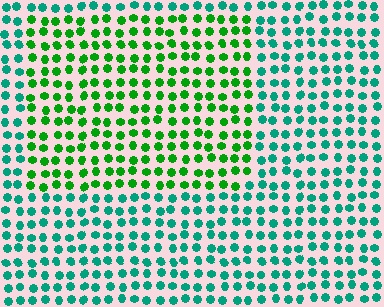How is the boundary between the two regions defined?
The boundary is defined purely by a slight shift in hue (about 42 degrees). Spacing, size, and orientation are identical on both sides.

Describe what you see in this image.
The image is filled with small teal elements in a uniform arrangement. A rectangle-shaped region is visible where the elements are tinted to a slightly different hue, forming a subtle color boundary.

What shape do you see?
I see a rectangle.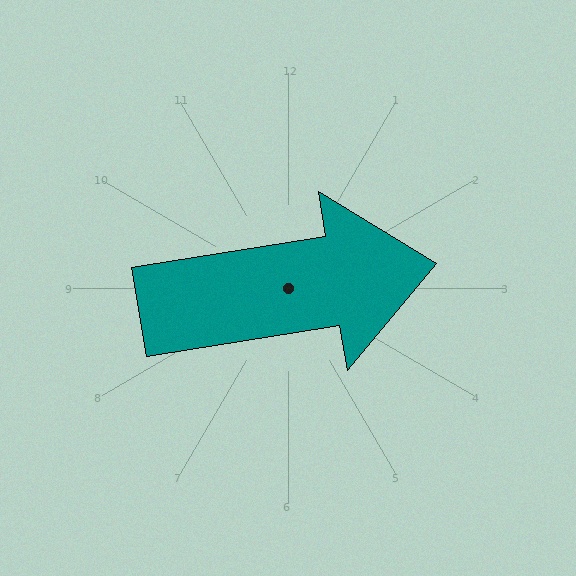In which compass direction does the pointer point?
East.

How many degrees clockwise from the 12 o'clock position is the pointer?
Approximately 81 degrees.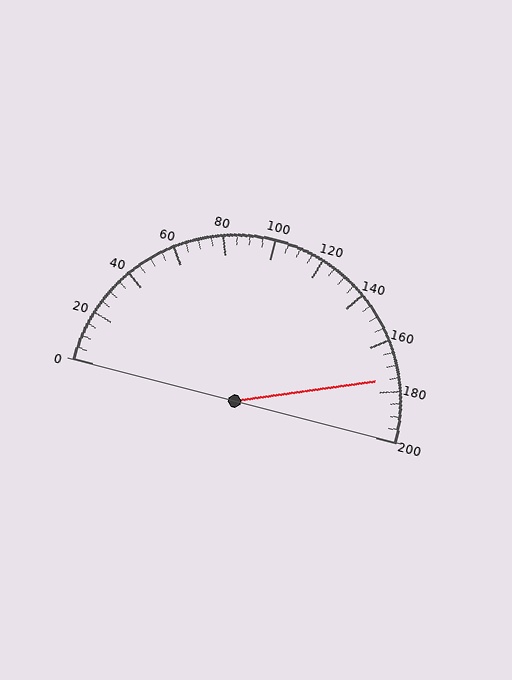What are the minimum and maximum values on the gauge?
The gauge ranges from 0 to 200.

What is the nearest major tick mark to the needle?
The nearest major tick mark is 180.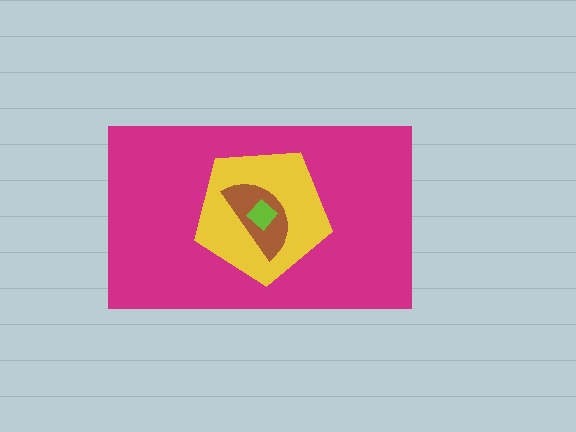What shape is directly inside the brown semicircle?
The lime diamond.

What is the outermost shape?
The magenta rectangle.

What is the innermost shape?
The lime diamond.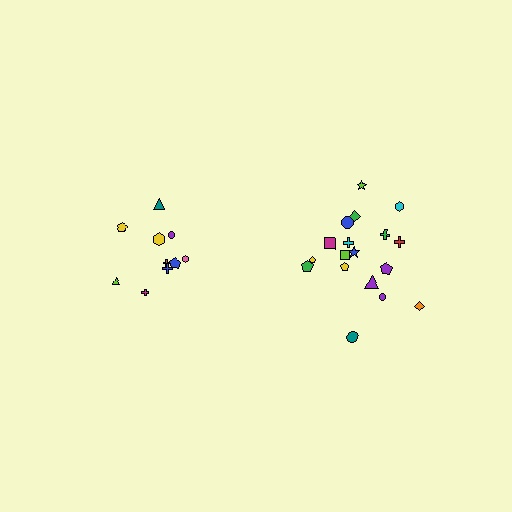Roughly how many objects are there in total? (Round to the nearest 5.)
Roughly 30 objects in total.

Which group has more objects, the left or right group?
The right group.